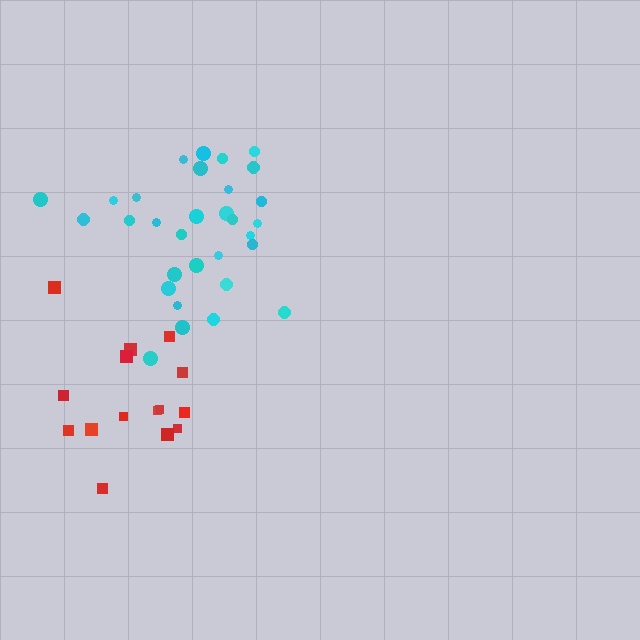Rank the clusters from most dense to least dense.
cyan, red.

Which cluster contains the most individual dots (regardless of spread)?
Cyan (31).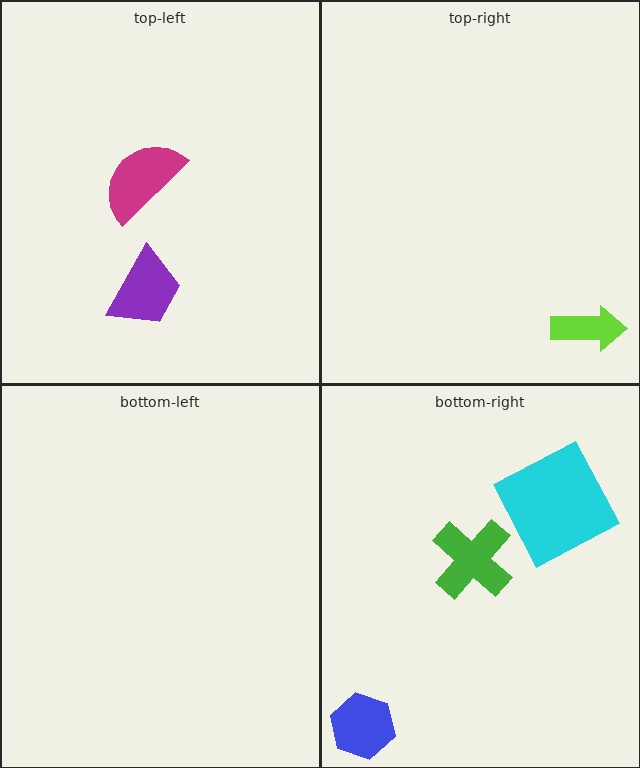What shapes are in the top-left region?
The magenta semicircle, the purple trapezoid.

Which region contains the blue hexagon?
The bottom-right region.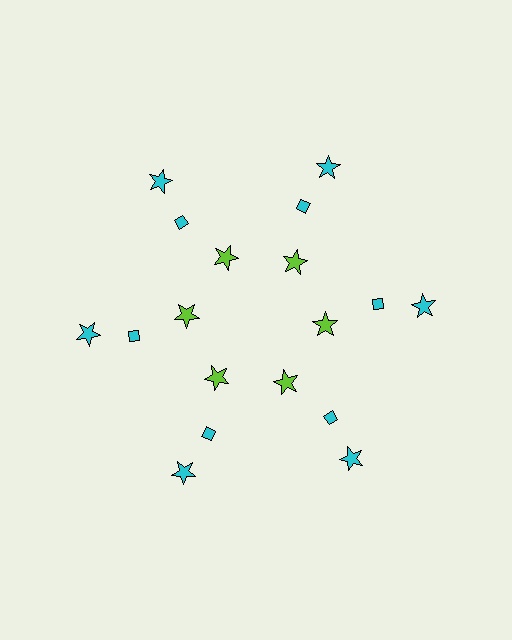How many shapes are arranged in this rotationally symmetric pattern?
There are 18 shapes, arranged in 6 groups of 3.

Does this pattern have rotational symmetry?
Yes, this pattern has 6-fold rotational symmetry. It looks the same after rotating 60 degrees around the center.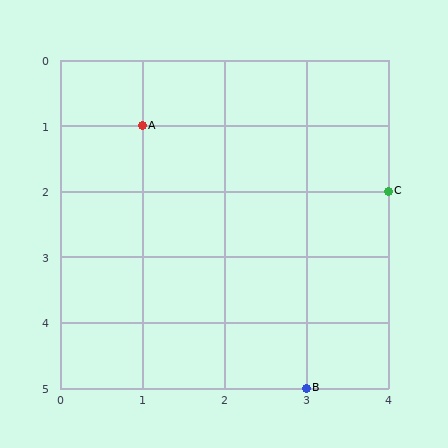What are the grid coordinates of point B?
Point B is at grid coordinates (3, 5).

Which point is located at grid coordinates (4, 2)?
Point C is at (4, 2).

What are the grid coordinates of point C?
Point C is at grid coordinates (4, 2).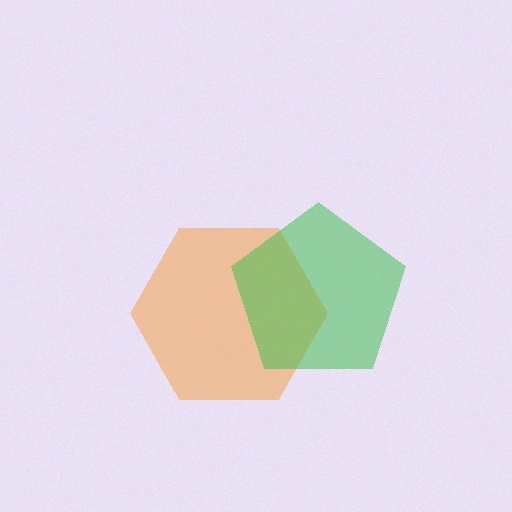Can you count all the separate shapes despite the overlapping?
Yes, there are 2 separate shapes.